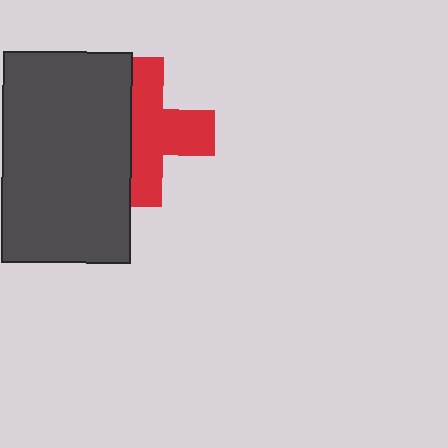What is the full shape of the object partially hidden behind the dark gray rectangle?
The partially hidden object is a red cross.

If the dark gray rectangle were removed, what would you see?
You would see the complete red cross.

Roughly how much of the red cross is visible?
About half of it is visible (roughly 59%).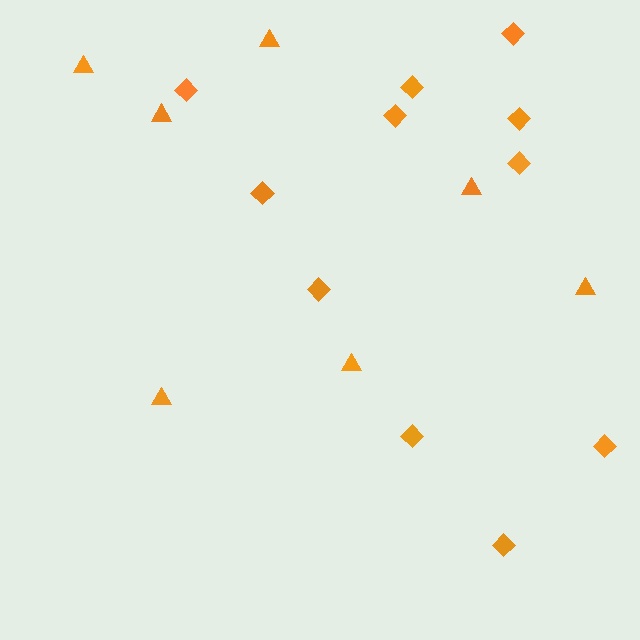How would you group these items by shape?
There are 2 groups: one group of triangles (7) and one group of diamonds (11).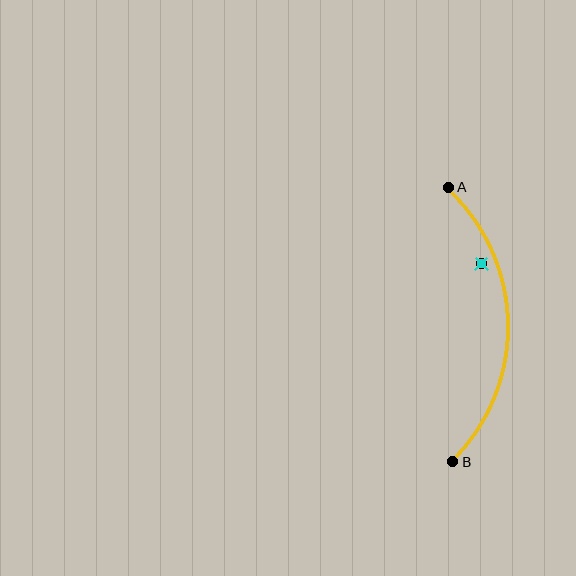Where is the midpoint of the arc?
The arc midpoint is the point on the curve farthest from the straight line joining A and B. It sits to the right of that line.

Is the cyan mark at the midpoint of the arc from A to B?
No — the cyan mark does not lie on the arc at all. It sits slightly inside the curve.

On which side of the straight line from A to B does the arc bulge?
The arc bulges to the right of the straight line connecting A and B.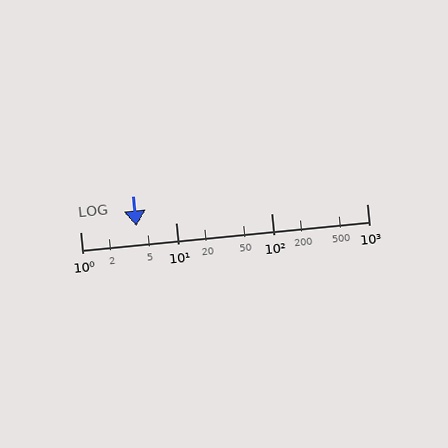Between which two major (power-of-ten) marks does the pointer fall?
The pointer is between 1 and 10.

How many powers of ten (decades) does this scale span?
The scale spans 3 decades, from 1 to 1000.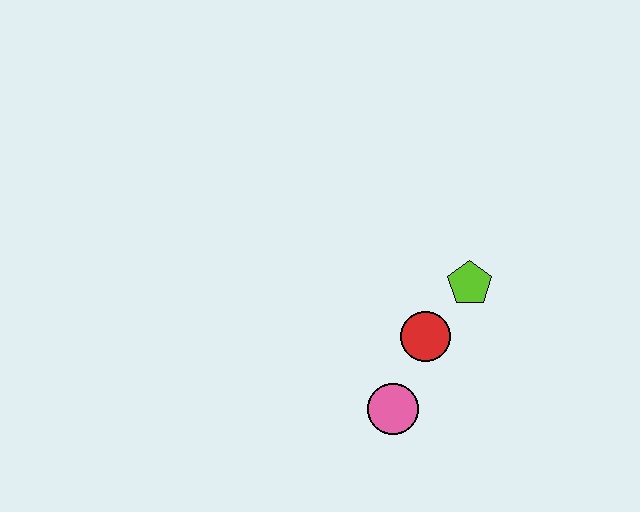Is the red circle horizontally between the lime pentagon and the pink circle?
Yes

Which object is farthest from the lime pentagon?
The pink circle is farthest from the lime pentagon.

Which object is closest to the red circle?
The lime pentagon is closest to the red circle.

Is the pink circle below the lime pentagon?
Yes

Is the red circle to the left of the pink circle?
No